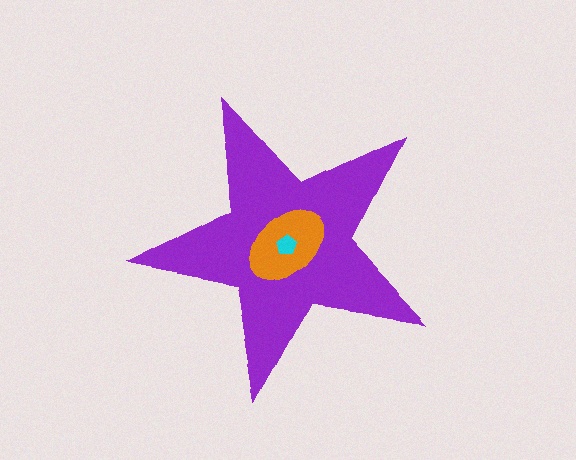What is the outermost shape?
The purple star.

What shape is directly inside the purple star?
The orange ellipse.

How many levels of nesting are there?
3.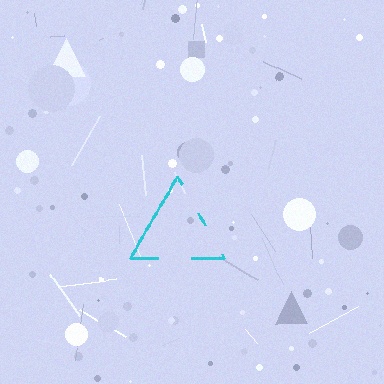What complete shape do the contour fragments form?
The contour fragments form a triangle.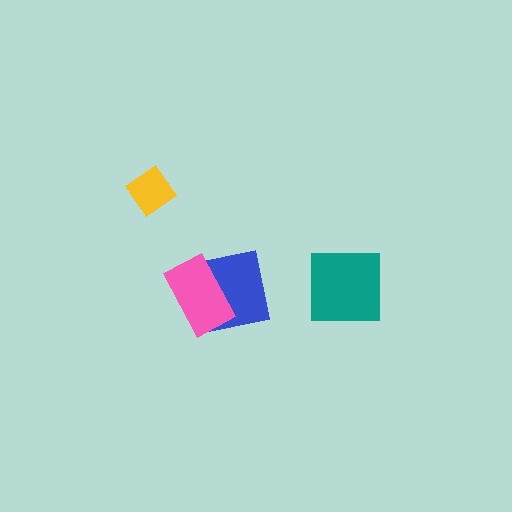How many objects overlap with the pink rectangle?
1 object overlaps with the pink rectangle.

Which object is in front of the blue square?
The pink rectangle is in front of the blue square.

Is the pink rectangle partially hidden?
No, no other shape covers it.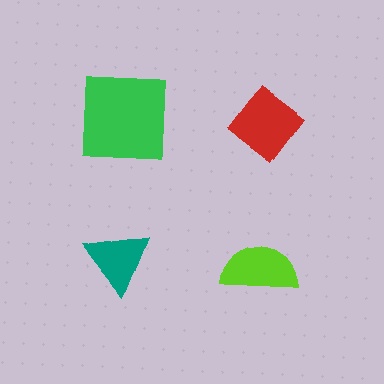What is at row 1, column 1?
A green square.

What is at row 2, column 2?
A lime semicircle.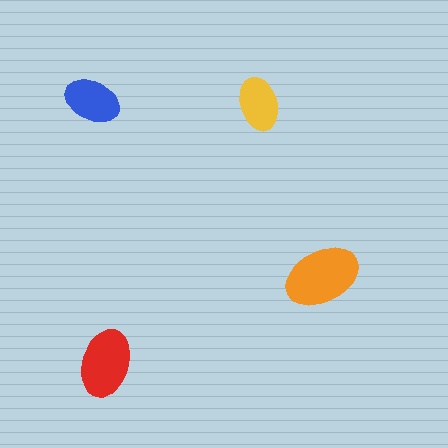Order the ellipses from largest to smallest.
the orange one, the red one, the blue one, the yellow one.